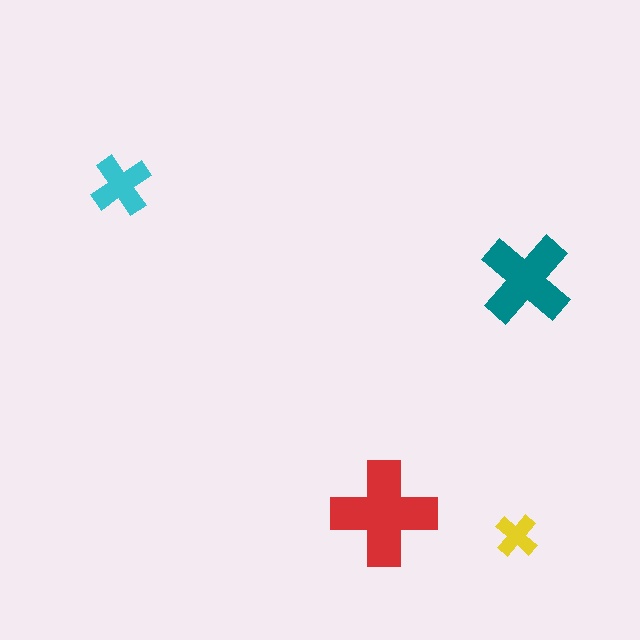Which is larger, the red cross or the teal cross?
The red one.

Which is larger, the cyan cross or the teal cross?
The teal one.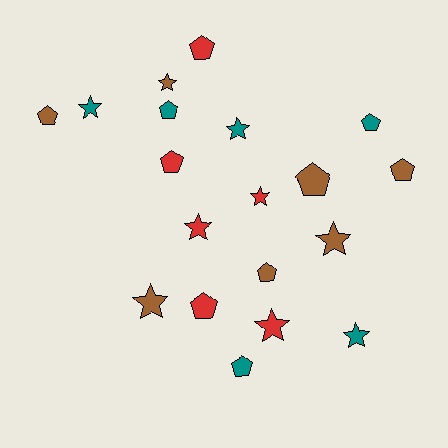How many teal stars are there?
There are 3 teal stars.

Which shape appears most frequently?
Pentagon, with 10 objects.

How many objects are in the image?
There are 19 objects.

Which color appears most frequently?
Brown, with 7 objects.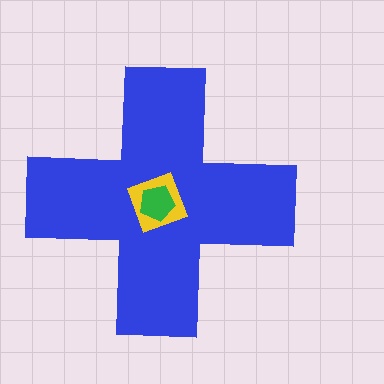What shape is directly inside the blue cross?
The yellow square.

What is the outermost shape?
The blue cross.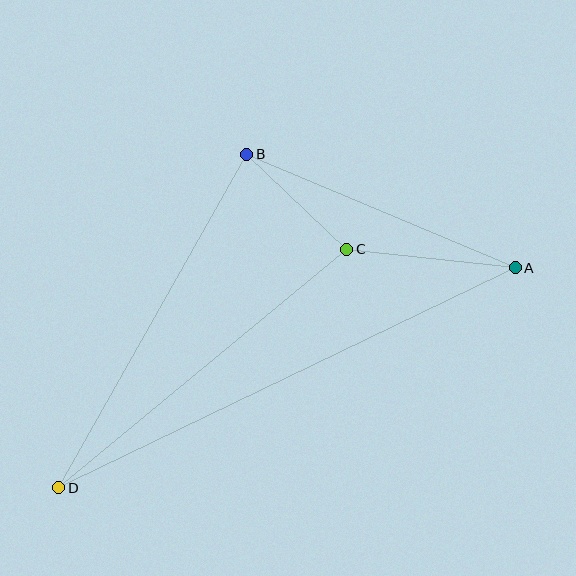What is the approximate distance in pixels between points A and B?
The distance between A and B is approximately 292 pixels.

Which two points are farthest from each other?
Points A and D are farthest from each other.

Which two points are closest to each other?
Points B and C are closest to each other.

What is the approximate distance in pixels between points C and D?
The distance between C and D is approximately 374 pixels.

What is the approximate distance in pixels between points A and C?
The distance between A and C is approximately 170 pixels.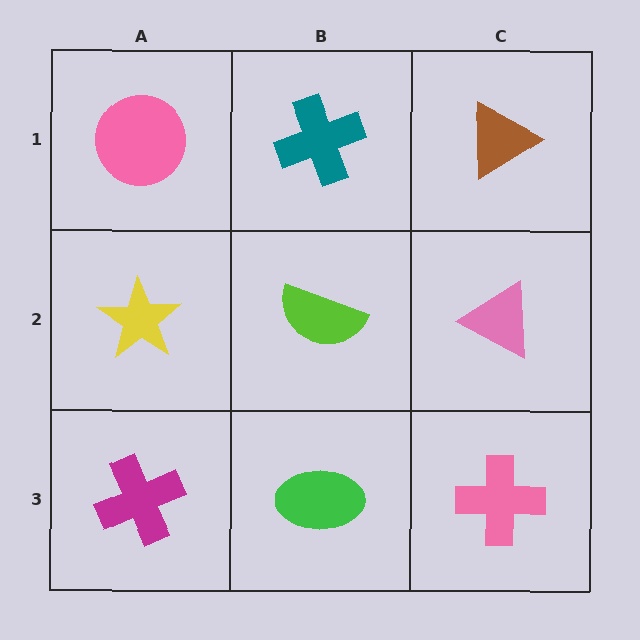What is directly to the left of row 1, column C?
A teal cross.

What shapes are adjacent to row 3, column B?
A lime semicircle (row 2, column B), a magenta cross (row 3, column A), a pink cross (row 3, column C).